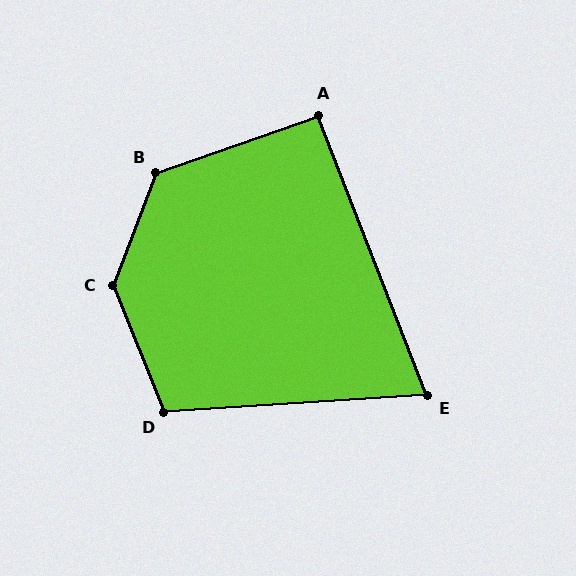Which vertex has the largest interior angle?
C, at approximately 137 degrees.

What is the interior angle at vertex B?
Approximately 130 degrees (obtuse).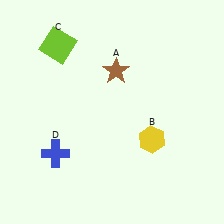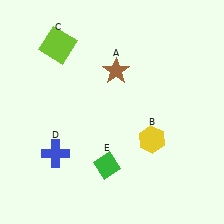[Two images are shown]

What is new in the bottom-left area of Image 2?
A green diamond (E) was added in the bottom-left area of Image 2.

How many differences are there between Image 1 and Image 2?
There is 1 difference between the two images.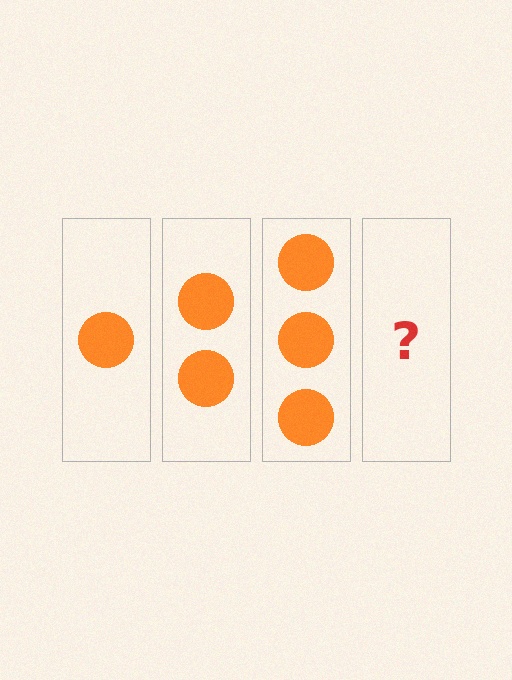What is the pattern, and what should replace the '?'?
The pattern is that each step adds one more circle. The '?' should be 4 circles.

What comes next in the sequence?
The next element should be 4 circles.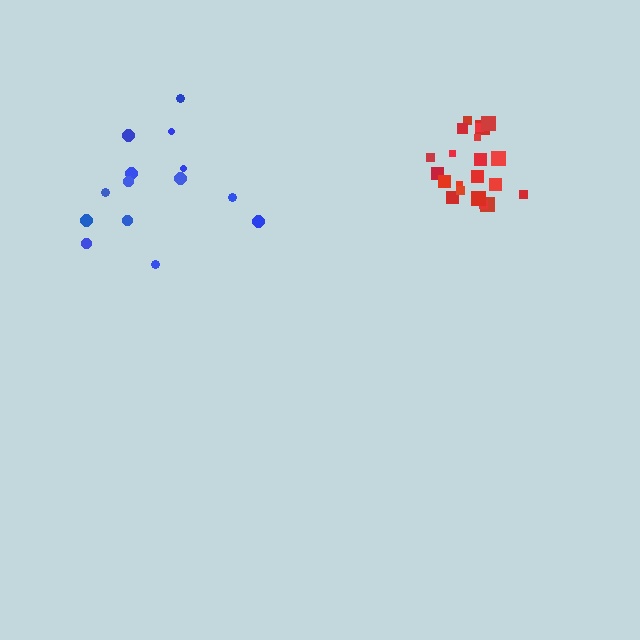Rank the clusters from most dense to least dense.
red, blue.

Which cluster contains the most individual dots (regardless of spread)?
Red (21).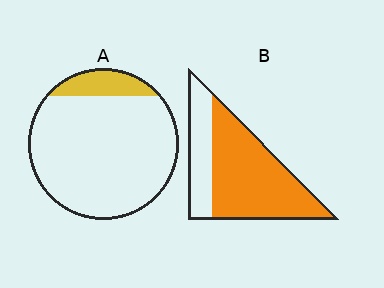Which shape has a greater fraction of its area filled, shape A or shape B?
Shape B.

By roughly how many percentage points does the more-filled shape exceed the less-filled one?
By roughly 60 percentage points (B over A).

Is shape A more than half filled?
No.